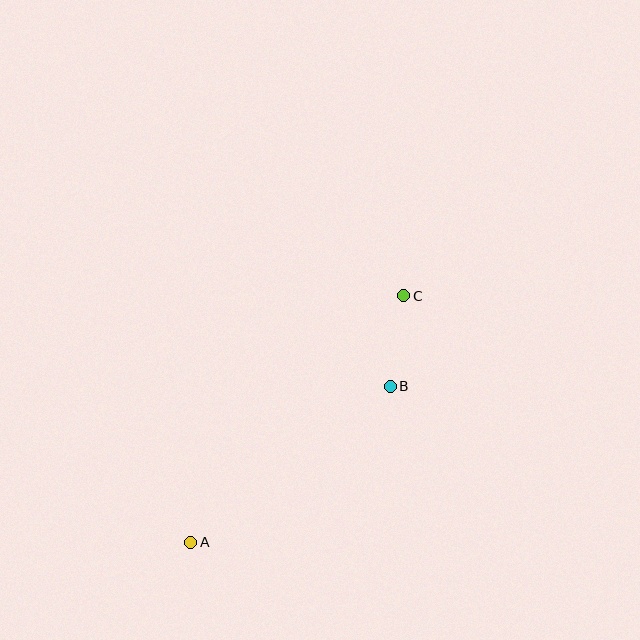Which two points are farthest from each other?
Points A and C are farthest from each other.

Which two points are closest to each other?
Points B and C are closest to each other.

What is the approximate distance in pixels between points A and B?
The distance between A and B is approximately 253 pixels.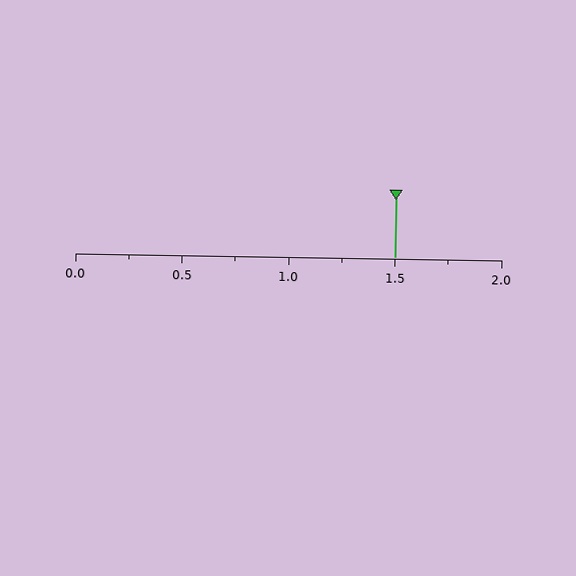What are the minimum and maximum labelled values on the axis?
The axis runs from 0.0 to 2.0.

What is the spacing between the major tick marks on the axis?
The major ticks are spaced 0.5 apart.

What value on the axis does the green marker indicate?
The marker indicates approximately 1.5.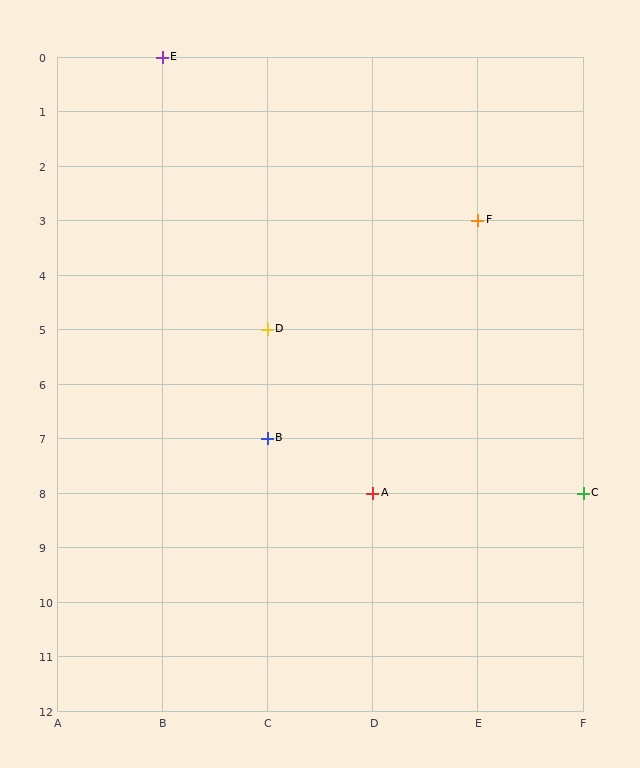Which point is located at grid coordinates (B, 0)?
Point E is at (B, 0).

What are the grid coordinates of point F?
Point F is at grid coordinates (E, 3).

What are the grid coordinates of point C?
Point C is at grid coordinates (F, 8).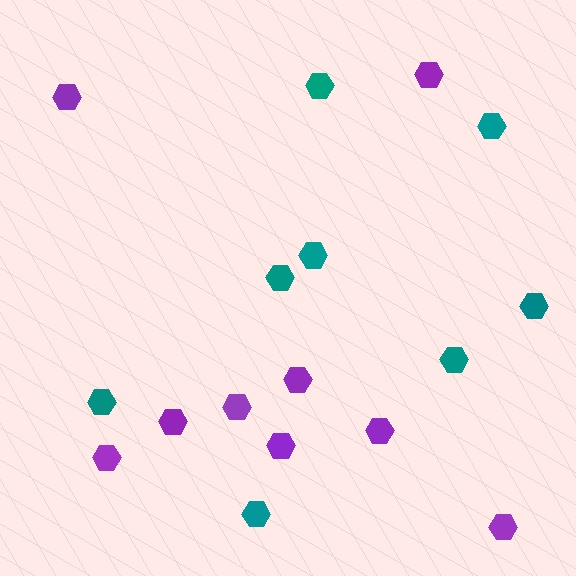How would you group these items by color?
There are 2 groups: one group of teal hexagons (8) and one group of purple hexagons (9).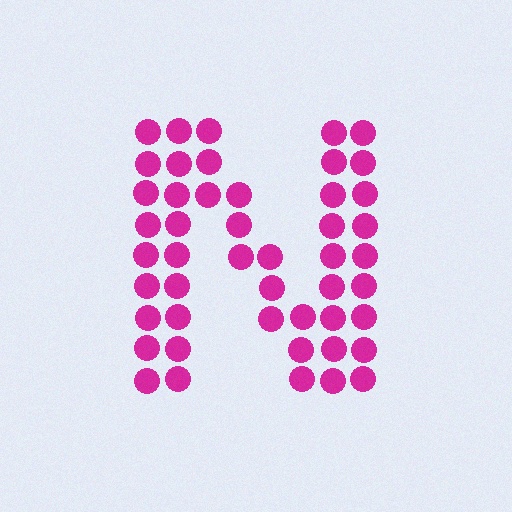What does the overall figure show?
The overall figure shows the letter N.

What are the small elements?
The small elements are circles.